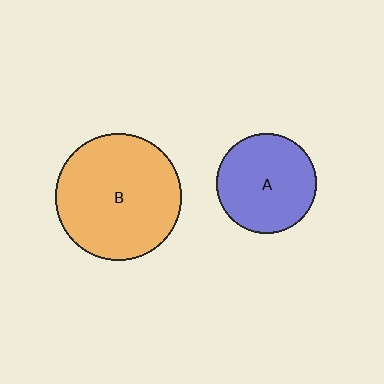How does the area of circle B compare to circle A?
Approximately 1.6 times.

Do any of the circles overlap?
No, none of the circles overlap.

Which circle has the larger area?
Circle B (orange).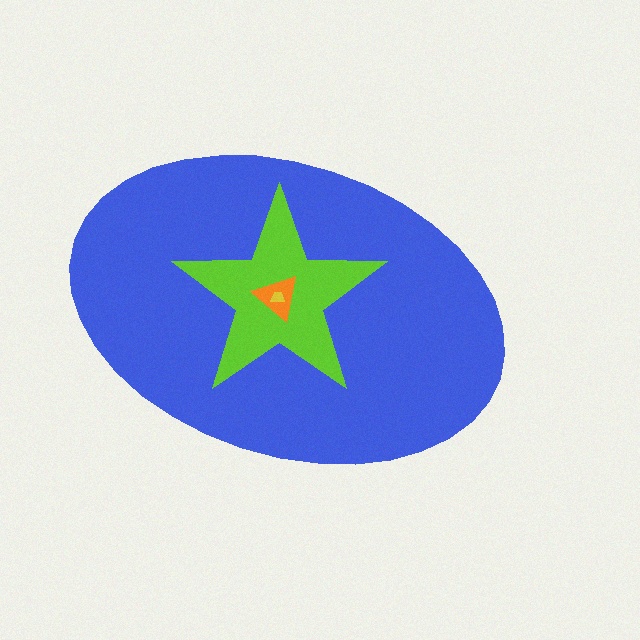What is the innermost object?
The yellow trapezoid.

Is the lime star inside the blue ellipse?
Yes.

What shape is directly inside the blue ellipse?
The lime star.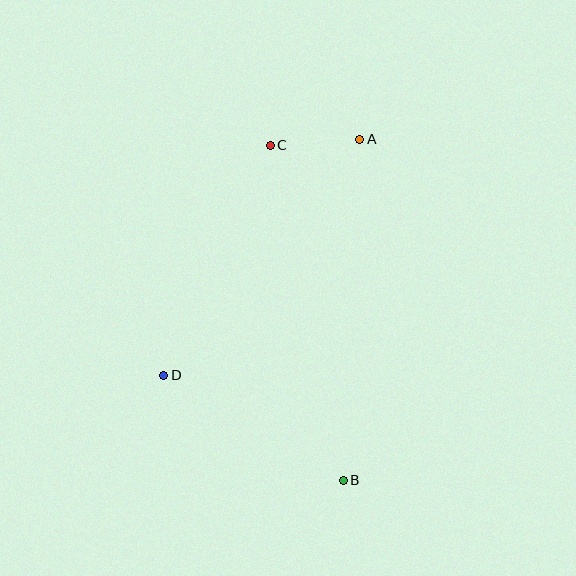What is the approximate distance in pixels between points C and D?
The distance between C and D is approximately 253 pixels.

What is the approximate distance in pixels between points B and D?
The distance between B and D is approximately 208 pixels.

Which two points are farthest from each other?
Points B and C are farthest from each other.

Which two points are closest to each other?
Points A and C are closest to each other.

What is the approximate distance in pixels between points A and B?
The distance between A and B is approximately 342 pixels.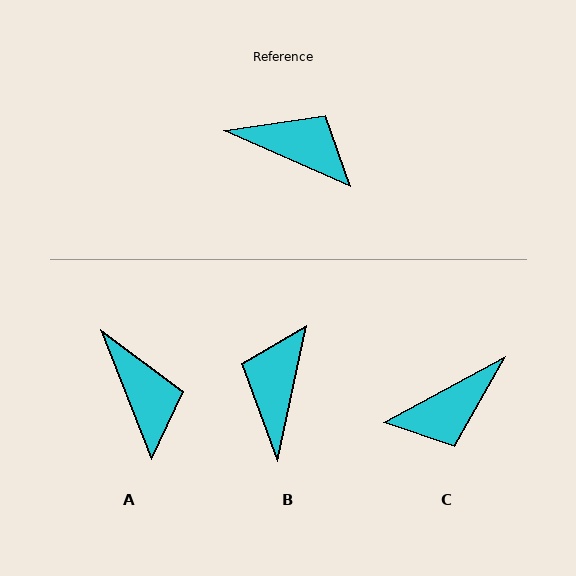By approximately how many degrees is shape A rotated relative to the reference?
Approximately 45 degrees clockwise.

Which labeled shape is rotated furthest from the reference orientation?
C, about 128 degrees away.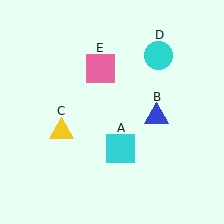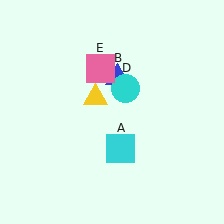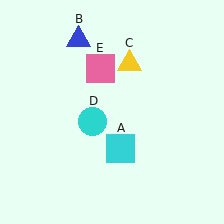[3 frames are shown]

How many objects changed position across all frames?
3 objects changed position: blue triangle (object B), yellow triangle (object C), cyan circle (object D).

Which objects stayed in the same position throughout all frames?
Cyan square (object A) and pink square (object E) remained stationary.